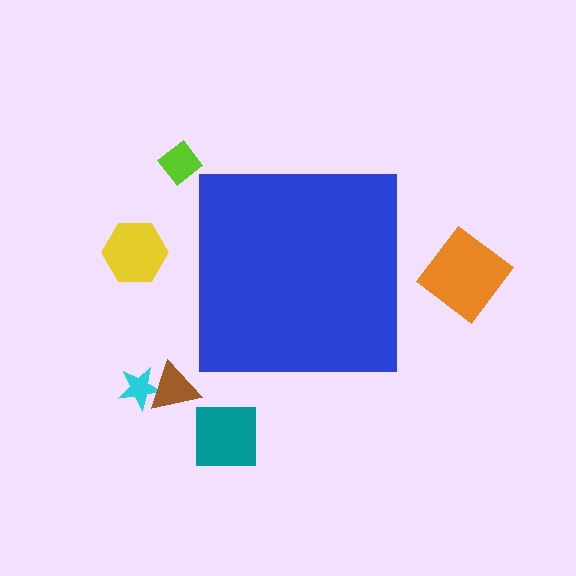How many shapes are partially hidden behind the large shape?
0 shapes are partially hidden.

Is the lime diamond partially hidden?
No, the lime diamond is fully visible.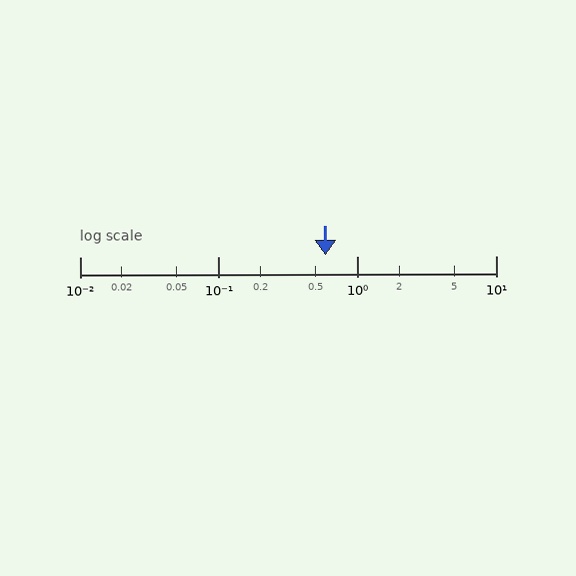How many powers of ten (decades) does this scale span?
The scale spans 3 decades, from 0.01 to 10.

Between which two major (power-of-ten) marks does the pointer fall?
The pointer is between 0.1 and 1.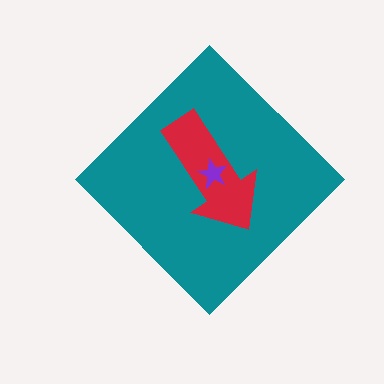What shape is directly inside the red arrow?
The purple star.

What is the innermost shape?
The purple star.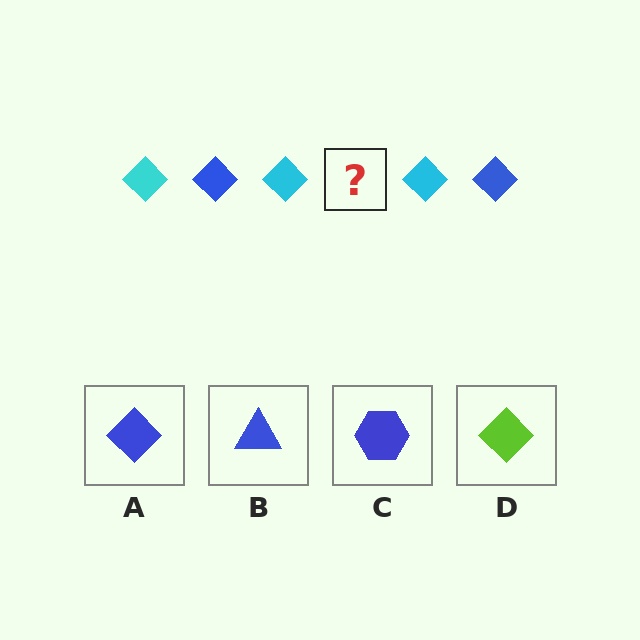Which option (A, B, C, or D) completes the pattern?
A.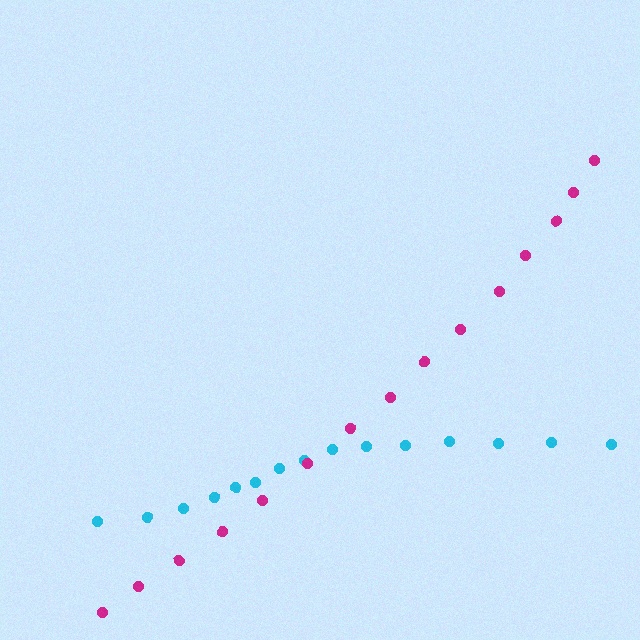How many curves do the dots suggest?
There are 2 distinct paths.